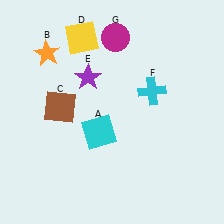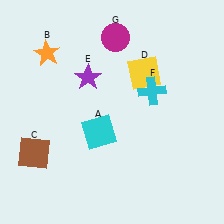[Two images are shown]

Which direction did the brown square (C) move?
The brown square (C) moved down.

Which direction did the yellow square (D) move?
The yellow square (D) moved right.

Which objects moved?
The objects that moved are: the brown square (C), the yellow square (D).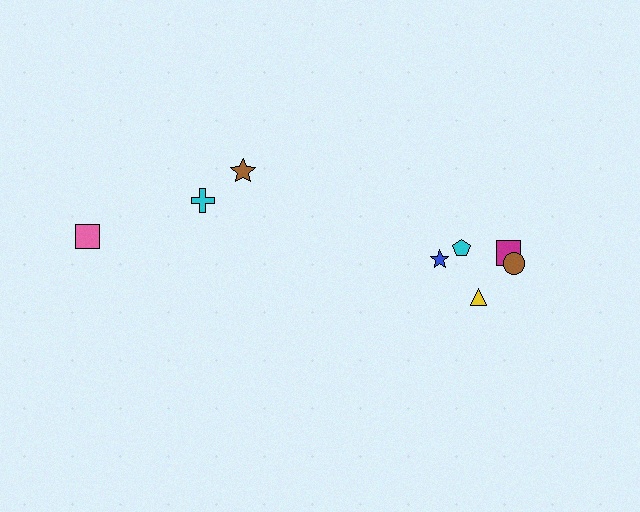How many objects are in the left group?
There are 3 objects.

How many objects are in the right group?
There are 5 objects.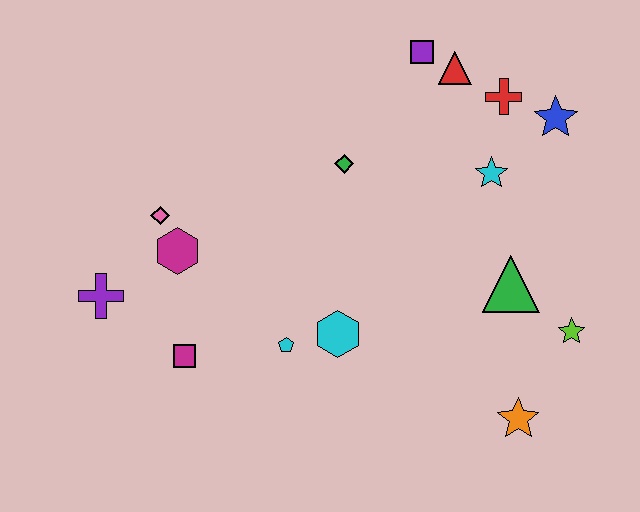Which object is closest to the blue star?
The red cross is closest to the blue star.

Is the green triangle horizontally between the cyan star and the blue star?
Yes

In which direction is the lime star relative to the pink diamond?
The lime star is to the right of the pink diamond.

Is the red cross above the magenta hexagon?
Yes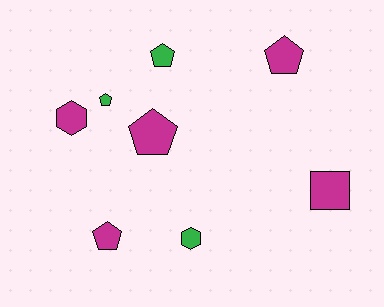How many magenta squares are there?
There is 1 magenta square.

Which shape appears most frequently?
Pentagon, with 5 objects.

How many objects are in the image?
There are 8 objects.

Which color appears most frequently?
Magenta, with 5 objects.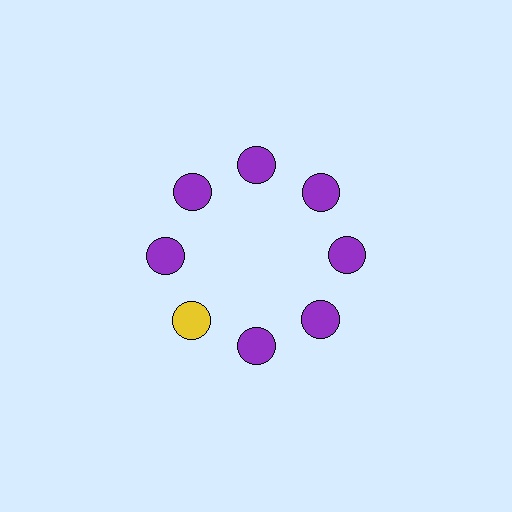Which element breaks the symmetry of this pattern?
The yellow circle at roughly the 8 o'clock position breaks the symmetry. All other shapes are purple circles.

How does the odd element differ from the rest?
It has a different color: yellow instead of purple.